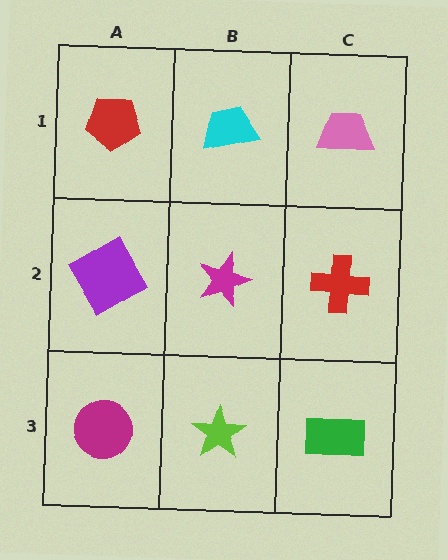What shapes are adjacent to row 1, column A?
A purple diamond (row 2, column A), a cyan trapezoid (row 1, column B).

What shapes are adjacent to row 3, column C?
A red cross (row 2, column C), a lime star (row 3, column B).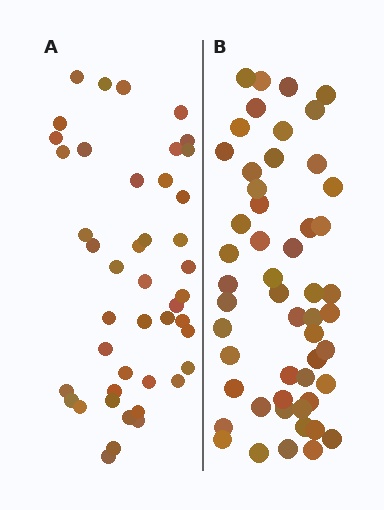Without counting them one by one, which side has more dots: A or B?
Region B (the right region) has more dots.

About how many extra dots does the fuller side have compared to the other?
Region B has roughly 8 or so more dots than region A.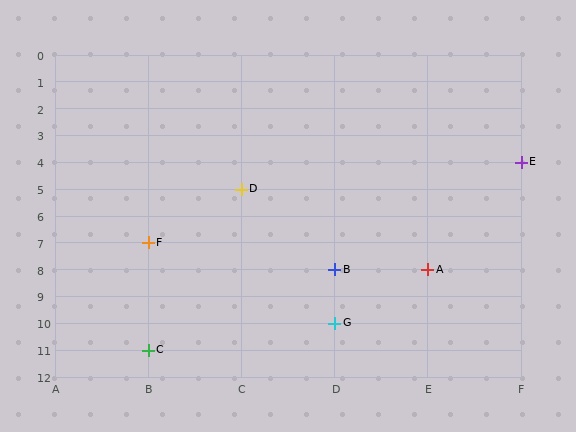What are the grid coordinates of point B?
Point B is at grid coordinates (D, 8).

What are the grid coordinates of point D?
Point D is at grid coordinates (C, 5).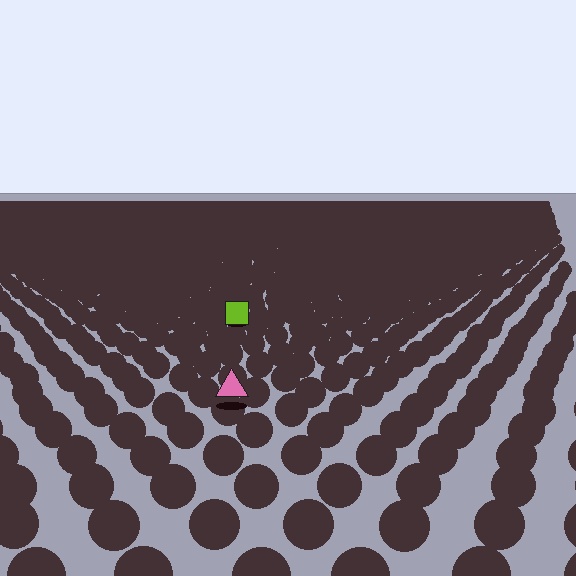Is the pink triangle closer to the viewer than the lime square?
Yes. The pink triangle is closer — you can tell from the texture gradient: the ground texture is coarser near it.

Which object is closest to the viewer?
The pink triangle is closest. The texture marks near it are larger and more spread out.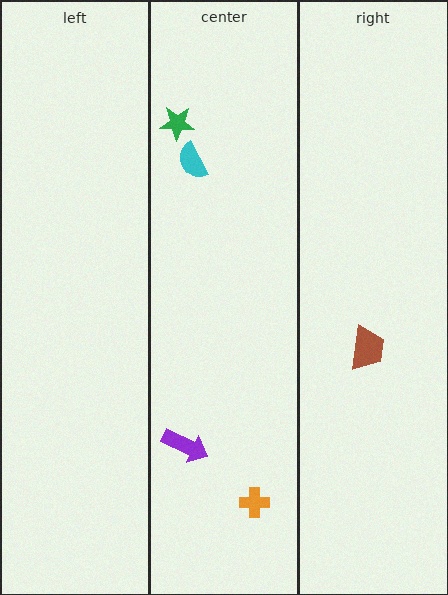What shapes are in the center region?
The purple arrow, the cyan semicircle, the green star, the orange cross.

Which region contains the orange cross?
The center region.